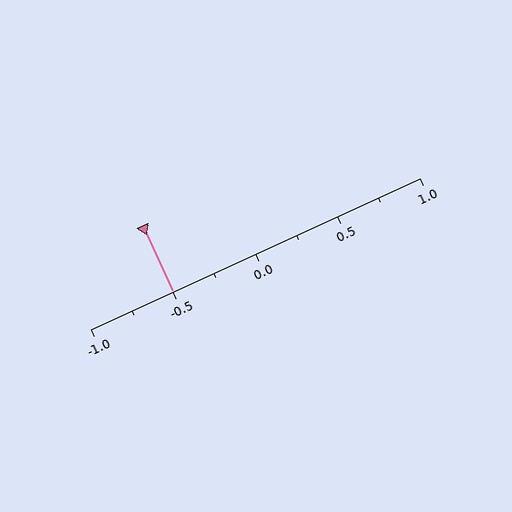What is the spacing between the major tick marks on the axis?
The major ticks are spaced 0.5 apart.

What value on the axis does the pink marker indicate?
The marker indicates approximately -0.5.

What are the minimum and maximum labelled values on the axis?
The axis runs from -1.0 to 1.0.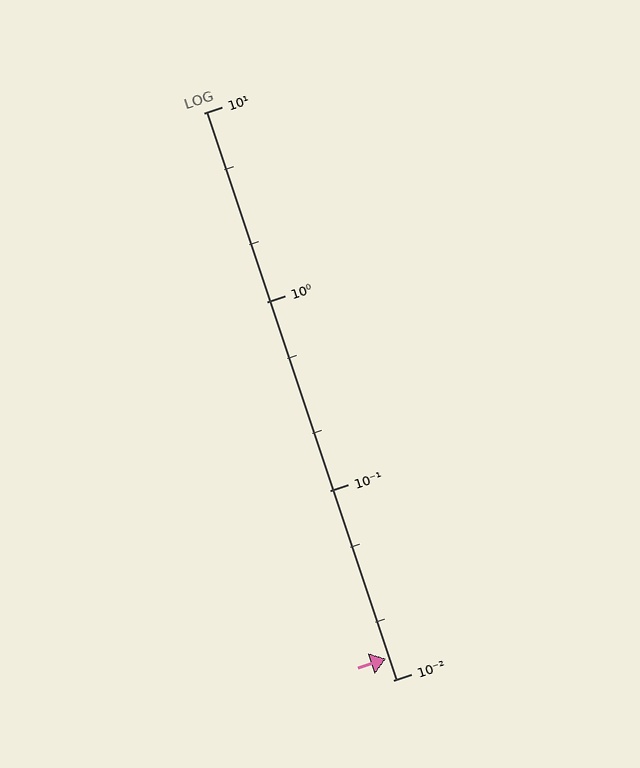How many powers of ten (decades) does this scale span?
The scale spans 3 decades, from 0.01 to 10.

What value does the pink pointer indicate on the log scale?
The pointer indicates approximately 0.013.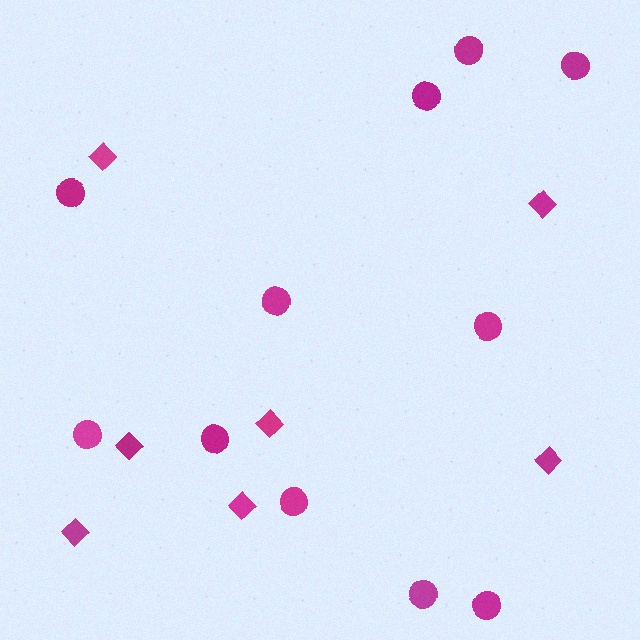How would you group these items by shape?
There are 2 groups: one group of diamonds (7) and one group of circles (11).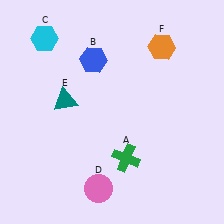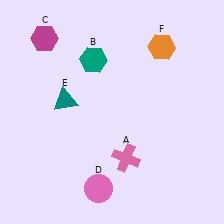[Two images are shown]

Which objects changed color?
A changed from green to pink. B changed from blue to teal. C changed from cyan to magenta.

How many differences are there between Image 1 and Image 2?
There are 3 differences between the two images.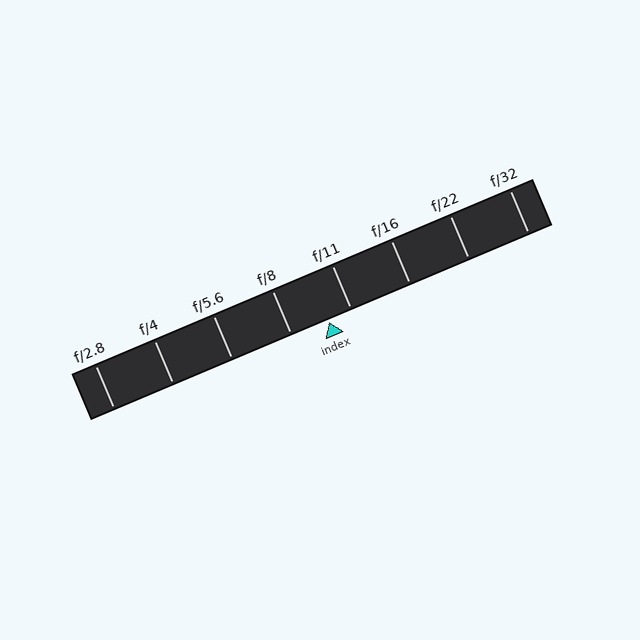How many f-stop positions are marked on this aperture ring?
There are 8 f-stop positions marked.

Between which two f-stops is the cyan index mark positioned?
The index mark is between f/8 and f/11.